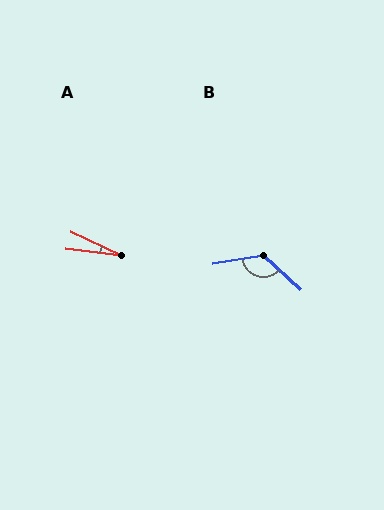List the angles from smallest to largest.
A (17°), B (128°).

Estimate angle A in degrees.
Approximately 17 degrees.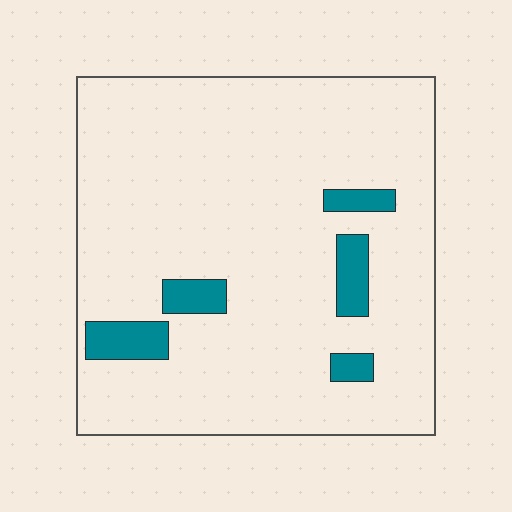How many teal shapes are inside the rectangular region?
5.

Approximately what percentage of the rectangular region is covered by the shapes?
Approximately 10%.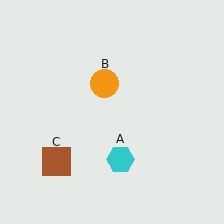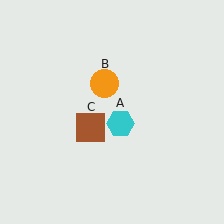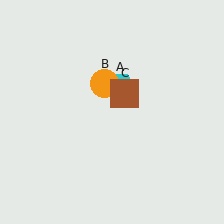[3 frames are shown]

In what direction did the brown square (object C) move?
The brown square (object C) moved up and to the right.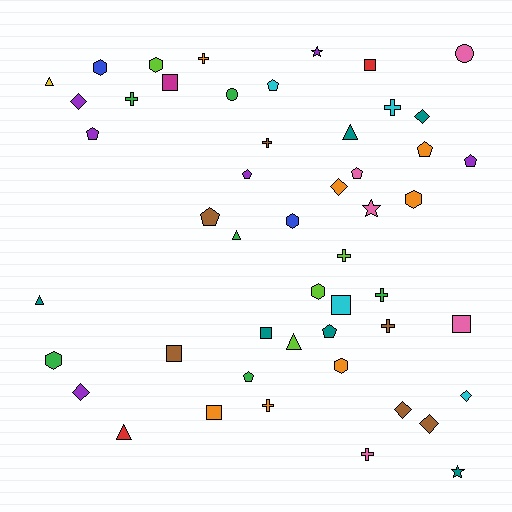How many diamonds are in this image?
There are 7 diamonds.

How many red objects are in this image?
There are 2 red objects.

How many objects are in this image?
There are 50 objects.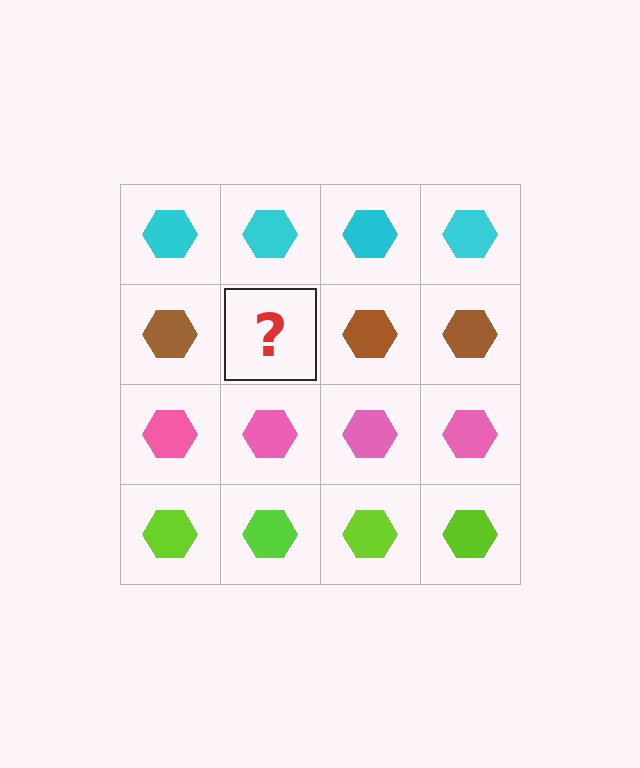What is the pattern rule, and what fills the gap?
The rule is that each row has a consistent color. The gap should be filled with a brown hexagon.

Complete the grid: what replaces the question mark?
The question mark should be replaced with a brown hexagon.